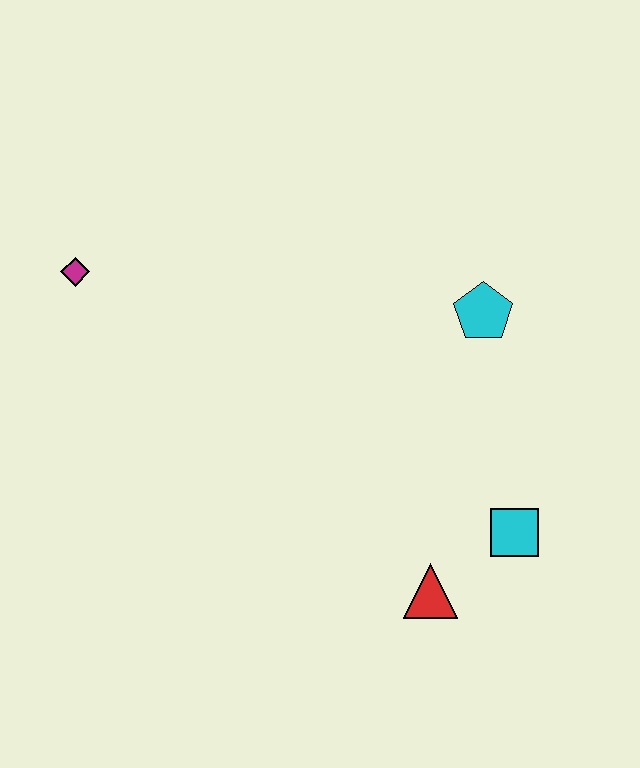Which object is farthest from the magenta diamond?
The cyan square is farthest from the magenta diamond.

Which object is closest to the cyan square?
The red triangle is closest to the cyan square.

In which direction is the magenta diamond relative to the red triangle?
The magenta diamond is to the left of the red triangle.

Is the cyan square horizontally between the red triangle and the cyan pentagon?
No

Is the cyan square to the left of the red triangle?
No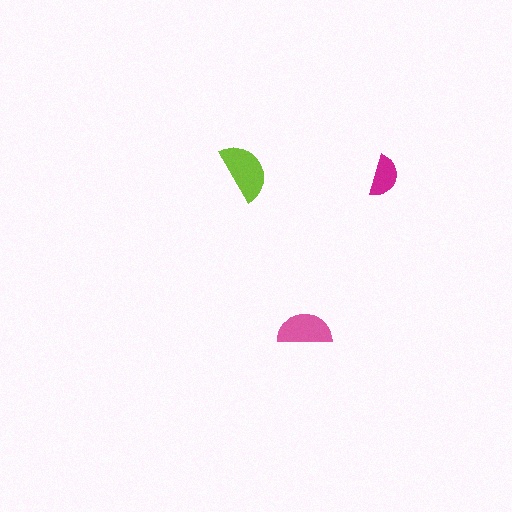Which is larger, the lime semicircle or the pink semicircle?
The lime one.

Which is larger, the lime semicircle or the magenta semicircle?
The lime one.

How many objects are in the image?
There are 3 objects in the image.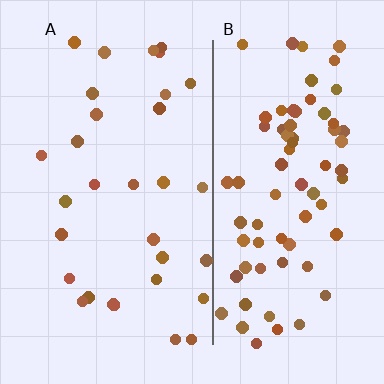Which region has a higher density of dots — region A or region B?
B (the right).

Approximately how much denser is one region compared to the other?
Approximately 2.4× — region B over region A.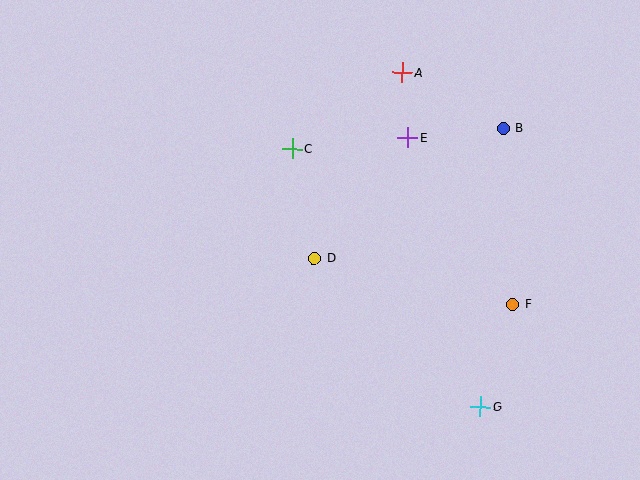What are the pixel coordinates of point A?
Point A is at (402, 72).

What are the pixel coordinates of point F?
Point F is at (512, 304).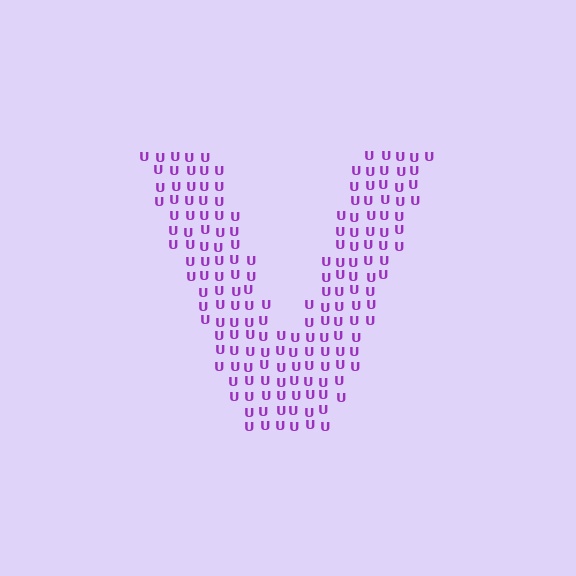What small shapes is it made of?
It is made of small letter U's.